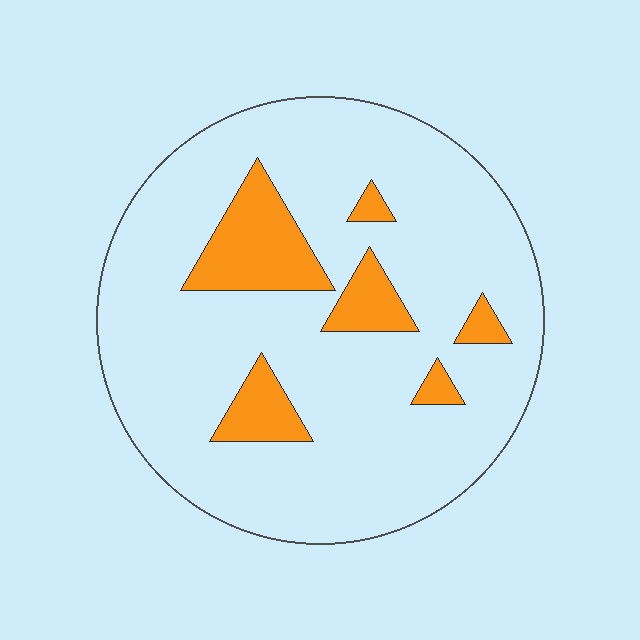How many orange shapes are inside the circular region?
6.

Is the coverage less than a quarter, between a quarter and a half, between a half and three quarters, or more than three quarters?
Less than a quarter.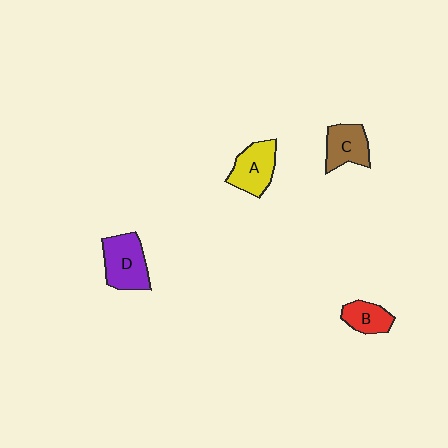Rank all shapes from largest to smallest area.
From largest to smallest: D (purple), A (yellow), C (brown), B (red).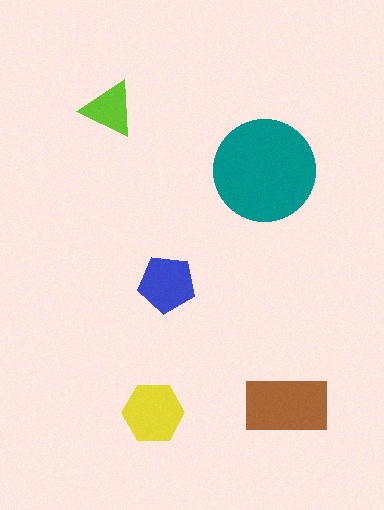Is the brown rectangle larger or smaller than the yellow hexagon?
Larger.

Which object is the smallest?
The lime triangle.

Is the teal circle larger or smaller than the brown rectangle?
Larger.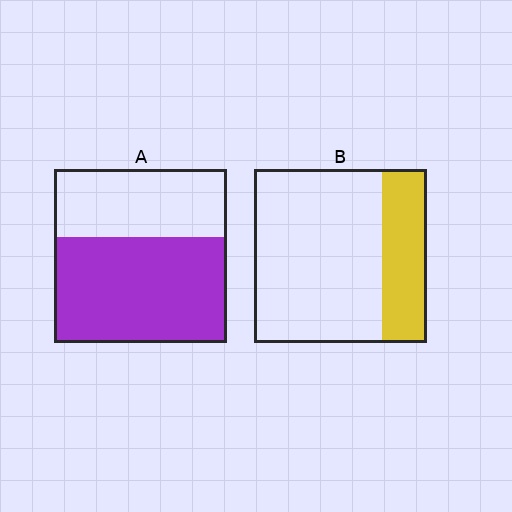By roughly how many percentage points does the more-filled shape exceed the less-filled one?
By roughly 35 percentage points (A over B).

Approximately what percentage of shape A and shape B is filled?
A is approximately 60% and B is approximately 25%.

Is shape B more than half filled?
No.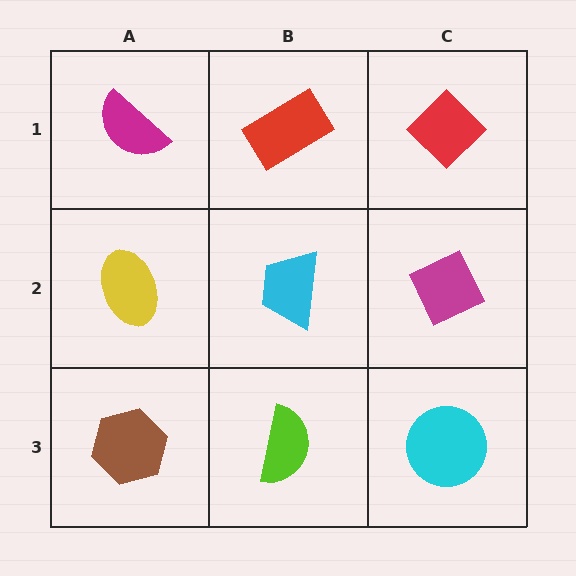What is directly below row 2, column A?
A brown hexagon.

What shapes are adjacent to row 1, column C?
A magenta diamond (row 2, column C), a red rectangle (row 1, column B).